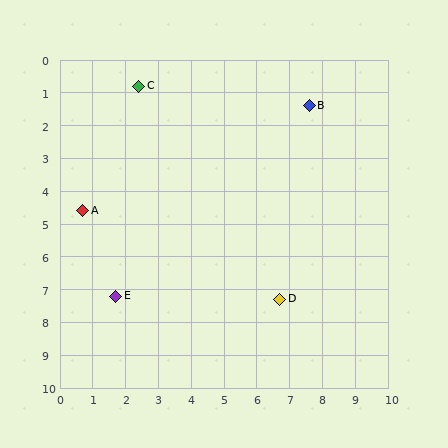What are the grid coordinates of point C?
Point C is at approximately (2.4, 0.8).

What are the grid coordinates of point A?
Point A is at approximately (0.7, 4.6).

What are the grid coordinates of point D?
Point D is at approximately (6.7, 7.3).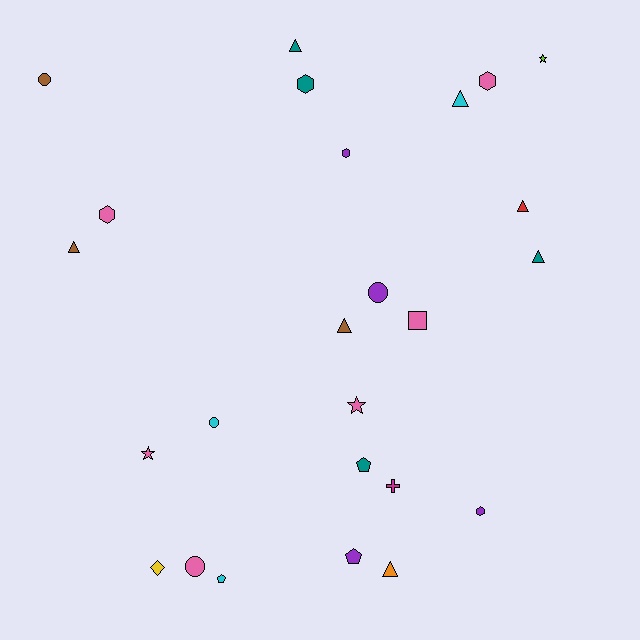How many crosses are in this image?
There is 1 cross.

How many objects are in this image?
There are 25 objects.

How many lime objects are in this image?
There is 1 lime object.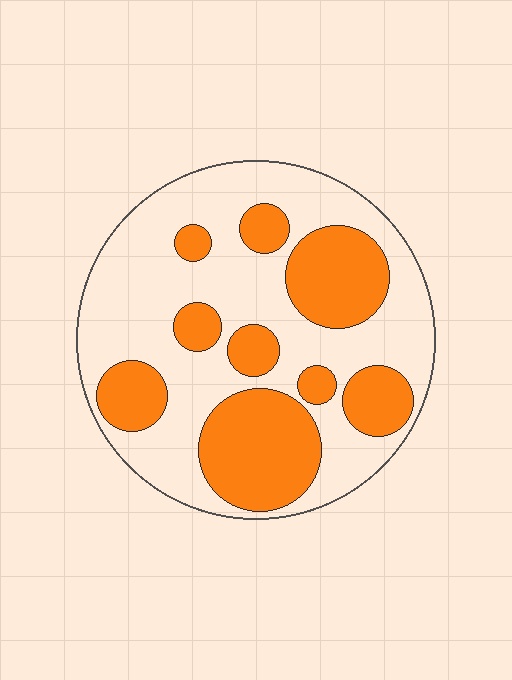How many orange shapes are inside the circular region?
9.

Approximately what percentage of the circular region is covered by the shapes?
Approximately 35%.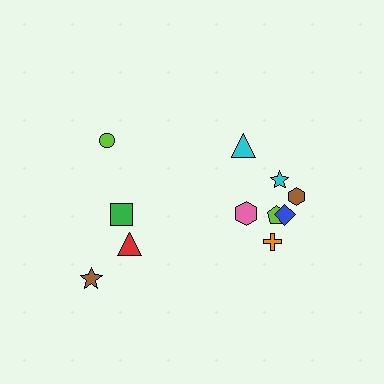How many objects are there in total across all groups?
There are 11 objects.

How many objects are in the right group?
There are 7 objects.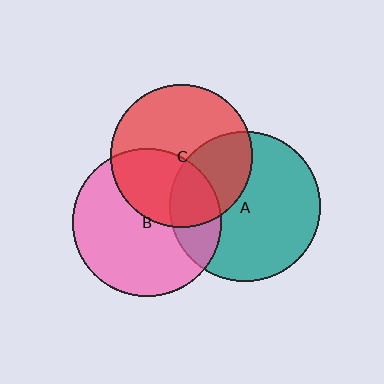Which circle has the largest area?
Circle A (teal).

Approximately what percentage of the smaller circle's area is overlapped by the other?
Approximately 35%.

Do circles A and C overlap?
Yes.